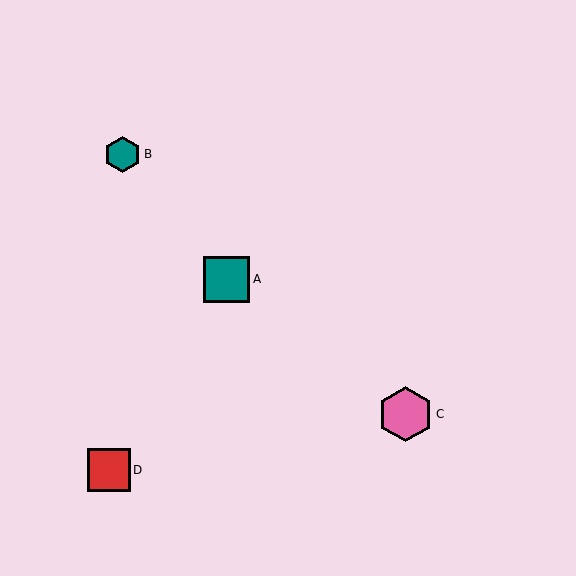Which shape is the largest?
The pink hexagon (labeled C) is the largest.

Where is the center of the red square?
The center of the red square is at (109, 470).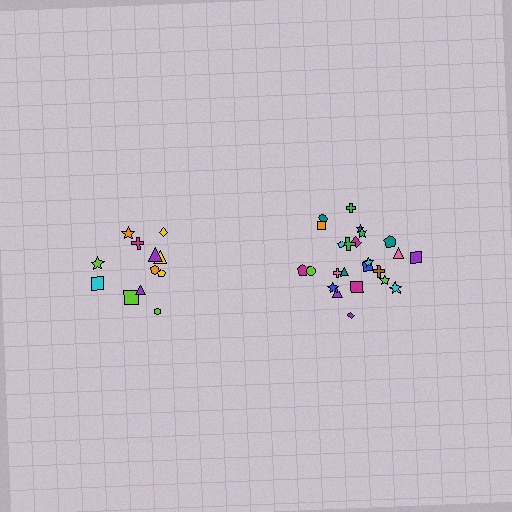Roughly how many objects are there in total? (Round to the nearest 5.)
Roughly 35 objects in total.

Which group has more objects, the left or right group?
The right group.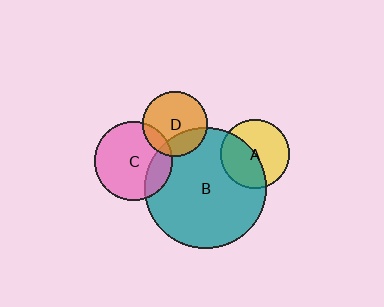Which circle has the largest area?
Circle B (teal).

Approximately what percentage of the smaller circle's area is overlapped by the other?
Approximately 25%.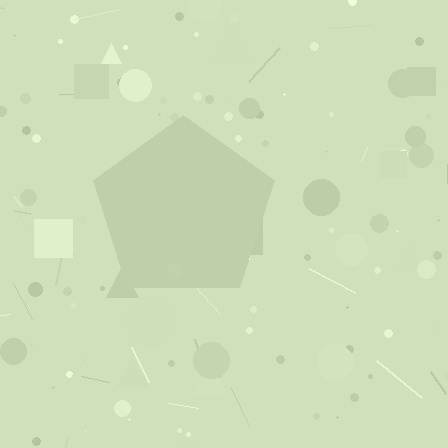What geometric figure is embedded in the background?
A pentagon is embedded in the background.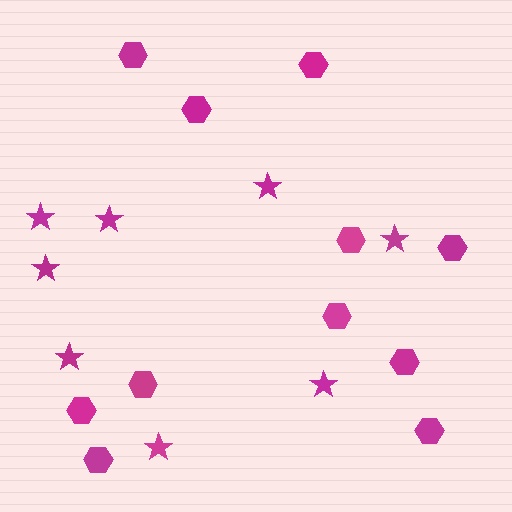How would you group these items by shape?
There are 2 groups: one group of stars (8) and one group of hexagons (11).